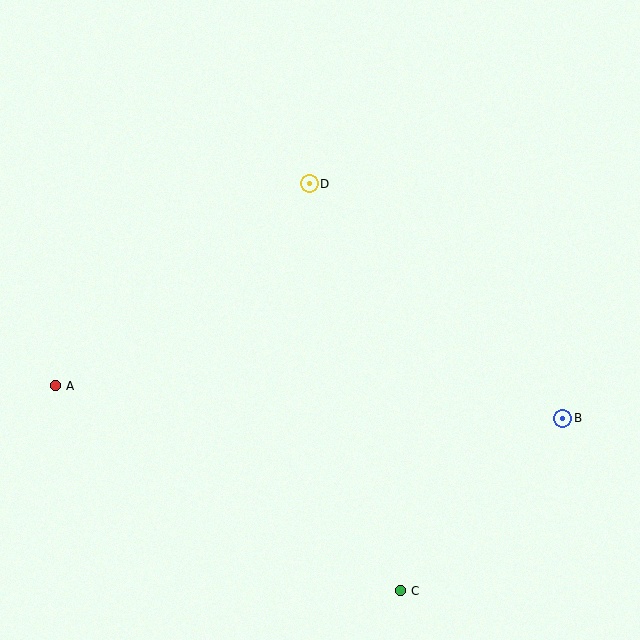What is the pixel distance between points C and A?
The distance between C and A is 401 pixels.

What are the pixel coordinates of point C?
Point C is at (400, 591).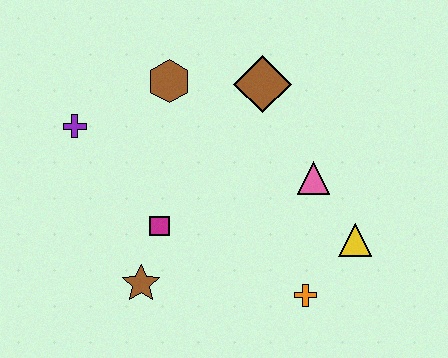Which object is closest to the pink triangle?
The yellow triangle is closest to the pink triangle.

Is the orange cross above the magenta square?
No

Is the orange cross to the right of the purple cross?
Yes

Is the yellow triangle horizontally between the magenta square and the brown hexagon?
No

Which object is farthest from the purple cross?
The yellow triangle is farthest from the purple cross.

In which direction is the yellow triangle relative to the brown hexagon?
The yellow triangle is to the right of the brown hexagon.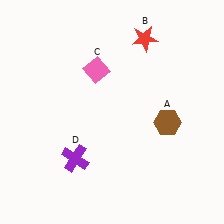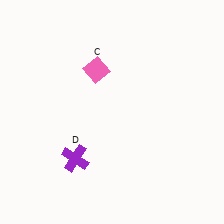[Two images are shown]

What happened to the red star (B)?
The red star (B) was removed in Image 2. It was in the top-right area of Image 1.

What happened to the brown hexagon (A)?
The brown hexagon (A) was removed in Image 2. It was in the bottom-right area of Image 1.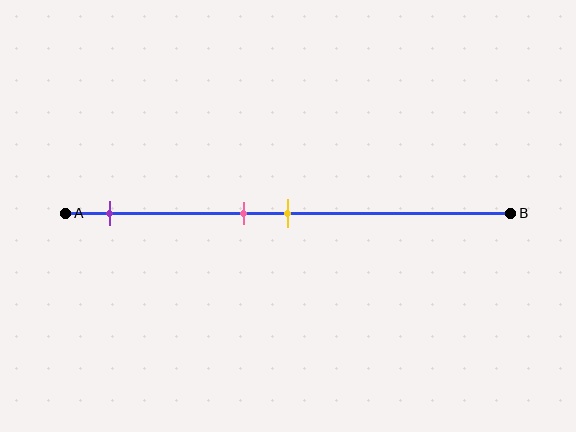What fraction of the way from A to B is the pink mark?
The pink mark is approximately 40% (0.4) of the way from A to B.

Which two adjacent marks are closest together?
The pink and yellow marks are the closest adjacent pair.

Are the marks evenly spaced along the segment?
No, the marks are not evenly spaced.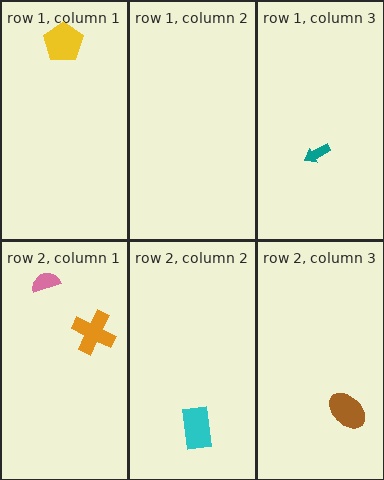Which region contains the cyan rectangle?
The row 2, column 2 region.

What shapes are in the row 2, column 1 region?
The orange cross, the pink semicircle.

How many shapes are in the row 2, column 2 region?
1.